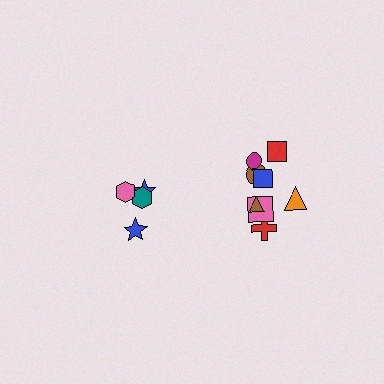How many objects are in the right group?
There are 8 objects.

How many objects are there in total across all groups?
There are 12 objects.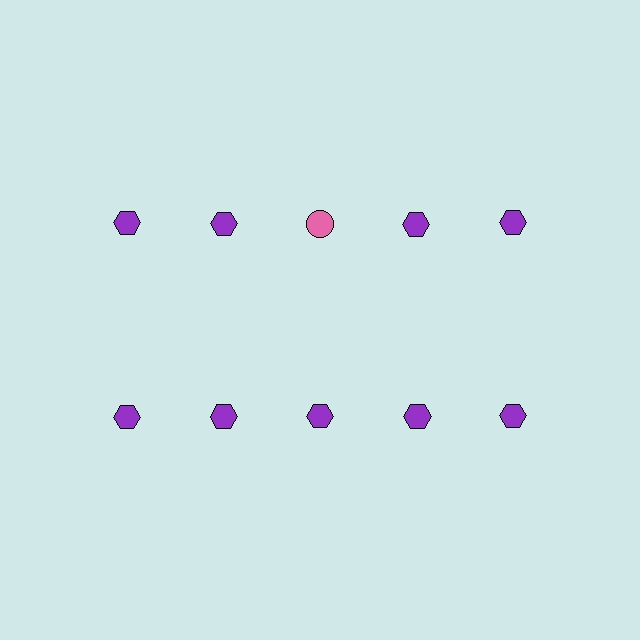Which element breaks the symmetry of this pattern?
The pink circle in the top row, center column breaks the symmetry. All other shapes are purple hexagons.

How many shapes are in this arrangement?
There are 10 shapes arranged in a grid pattern.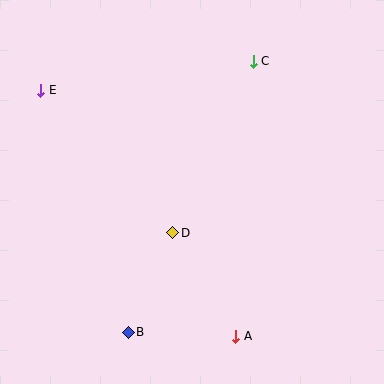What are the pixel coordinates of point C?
Point C is at (253, 61).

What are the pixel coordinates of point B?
Point B is at (128, 332).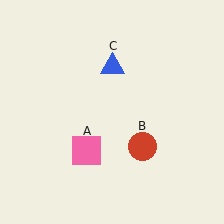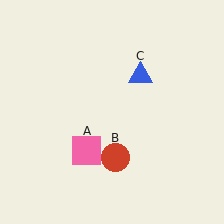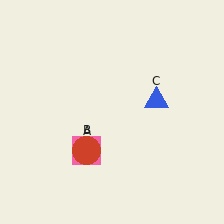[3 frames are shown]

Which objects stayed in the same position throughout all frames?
Pink square (object A) remained stationary.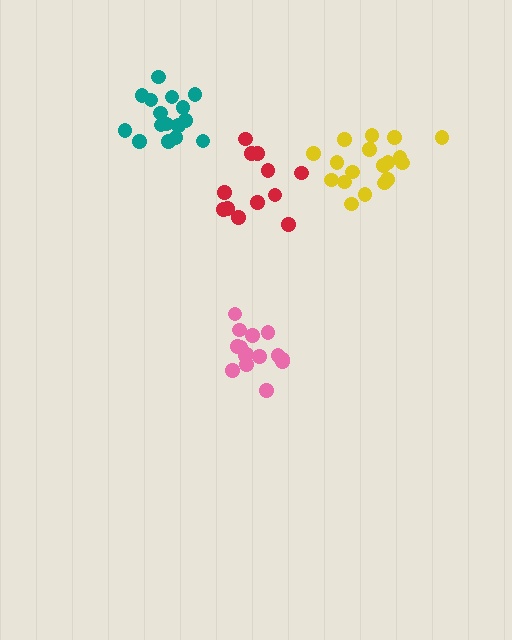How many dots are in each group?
Group 1: 18 dots, Group 2: 12 dots, Group 3: 16 dots, Group 4: 16 dots (62 total).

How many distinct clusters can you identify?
There are 4 distinct clusters.